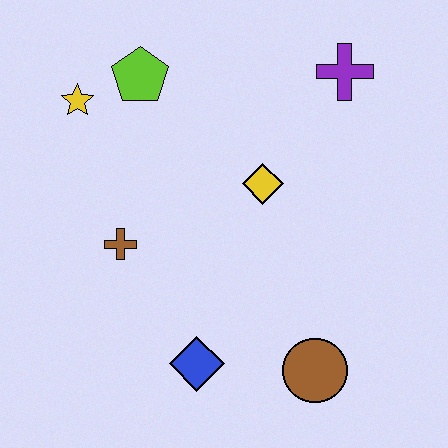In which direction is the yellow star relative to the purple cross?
The yellow star is to the left of the purple cross.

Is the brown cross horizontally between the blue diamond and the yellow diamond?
No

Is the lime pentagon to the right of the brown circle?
No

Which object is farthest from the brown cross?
The purple cross is farthest from the brown cross.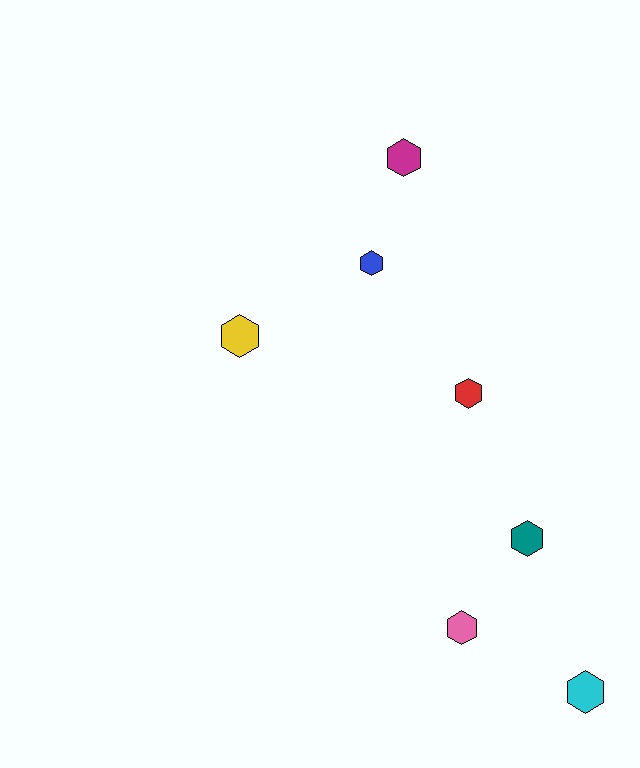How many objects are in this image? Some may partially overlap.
There are 7 objects.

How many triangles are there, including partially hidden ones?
There are no triangles.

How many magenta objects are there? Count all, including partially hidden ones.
There is 1 magenta object.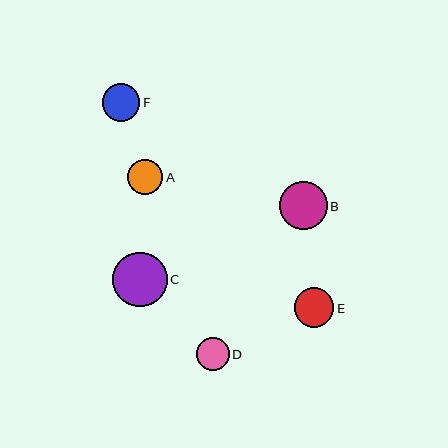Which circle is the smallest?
Circle D is the smallest with a size of approximately 33 pixels.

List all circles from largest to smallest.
From largest to smallest: C, B, E, F, A, D.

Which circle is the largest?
Circle C is the largest with a size of approximately 54 pixels.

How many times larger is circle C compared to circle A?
Circle C is approximately 1.5 times the size of circle A.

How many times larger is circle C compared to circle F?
Circle C is approximately 1.5 times the size of circle F.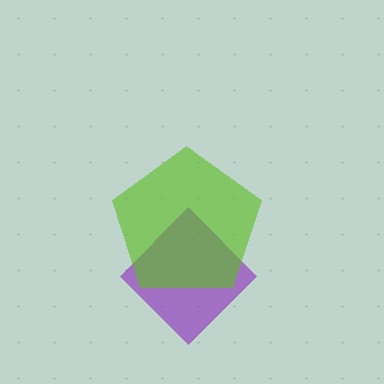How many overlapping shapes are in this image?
There are 2 overlapping shapes in the image.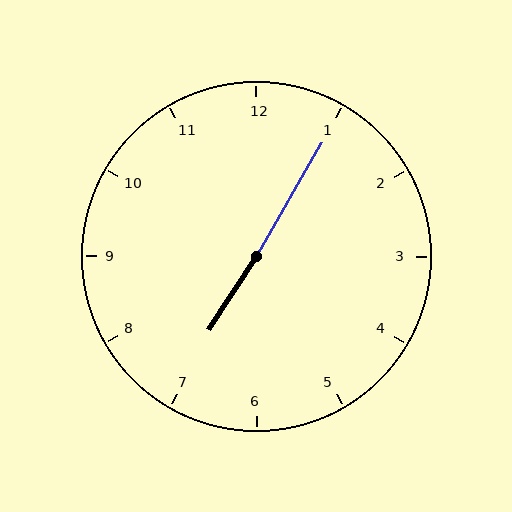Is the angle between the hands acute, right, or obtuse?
It is obtuse.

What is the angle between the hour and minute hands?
Approximately 178 degrees.